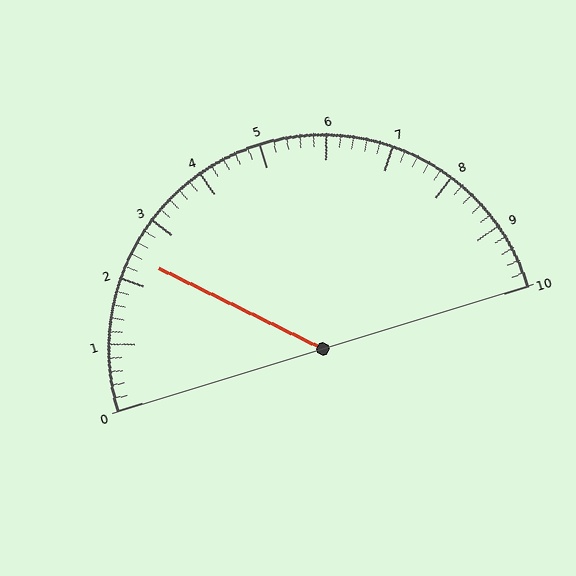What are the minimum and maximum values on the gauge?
The gauge ranges from 0 to 10.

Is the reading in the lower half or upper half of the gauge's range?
The reading is in the lower half of the range (0 to 10).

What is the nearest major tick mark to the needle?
The nearest major tick mark is 2.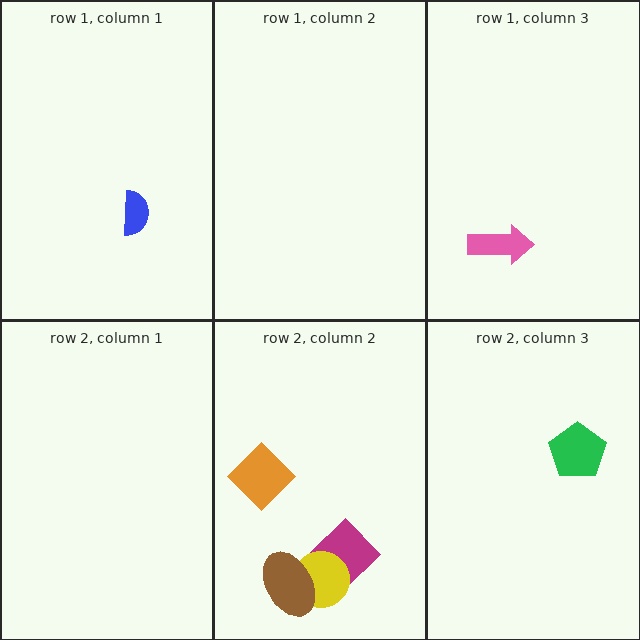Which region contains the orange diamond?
The row 2, column 2 region.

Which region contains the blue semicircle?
The row 1, column 1 region.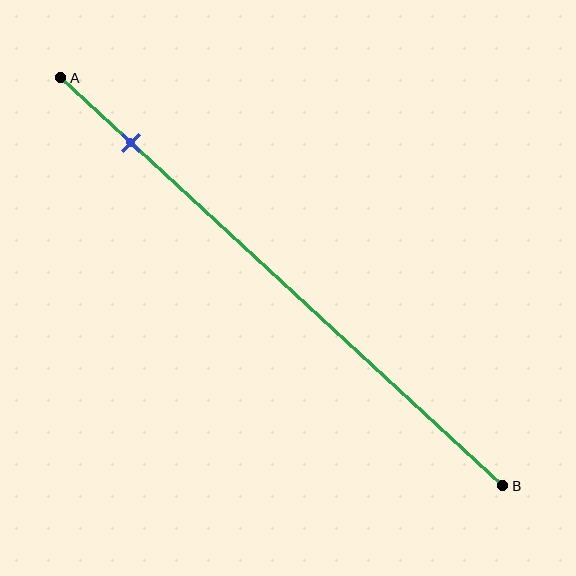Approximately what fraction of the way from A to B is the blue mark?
The blue mark is approximately 15% of the way from A to B.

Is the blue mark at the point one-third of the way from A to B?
No, the mark is at about 15% from A, not at the 33% one-third point.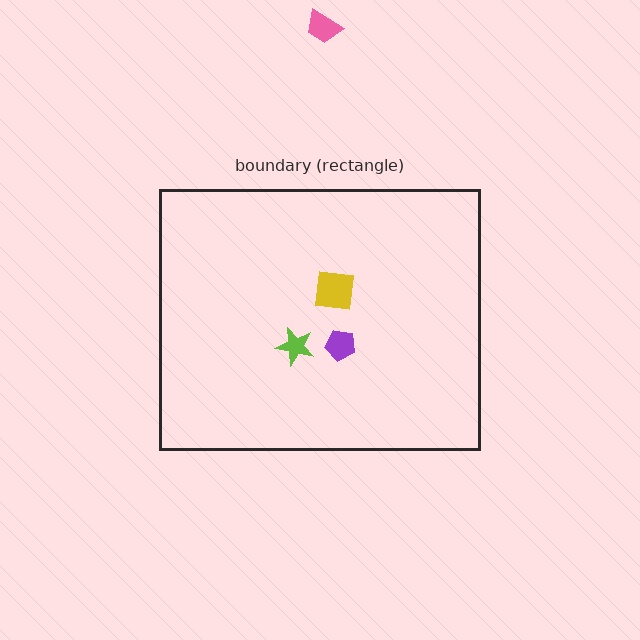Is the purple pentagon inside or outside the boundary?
Inside.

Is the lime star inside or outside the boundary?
Inside.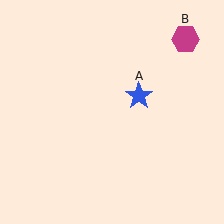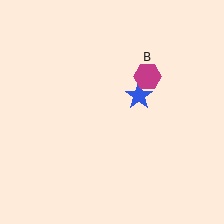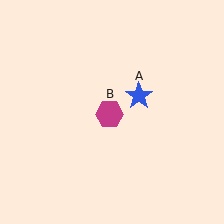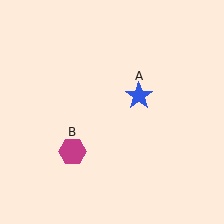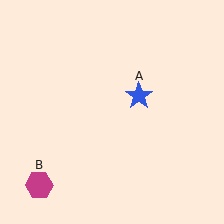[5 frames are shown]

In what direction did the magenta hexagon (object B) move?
The magenta hexagon (object B) moved down and to the left.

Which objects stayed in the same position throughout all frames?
Blue star (object A) remained stationary.